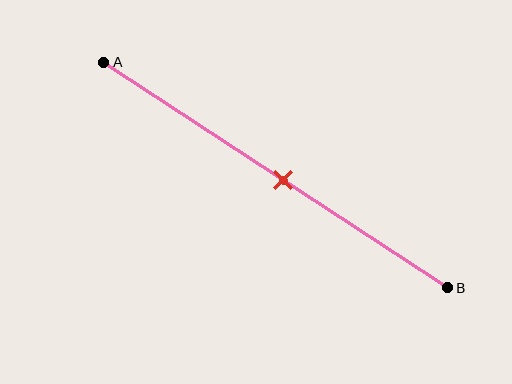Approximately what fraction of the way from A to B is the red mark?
The red mark is approximately 50% of the way from A to B.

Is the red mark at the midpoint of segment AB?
Yes, the mark is approximately at the midpoint.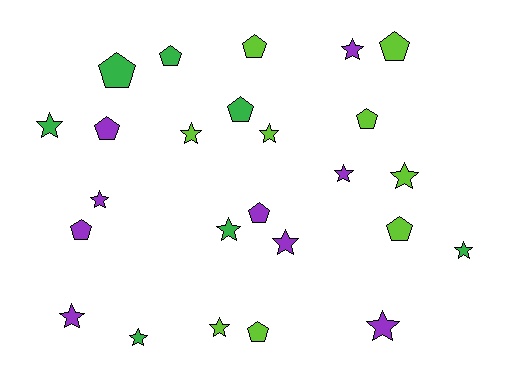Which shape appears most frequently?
Star, with 14 objects.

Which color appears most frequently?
Purple, with 9 objects.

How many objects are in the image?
There are 25 objects.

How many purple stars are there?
There are 6 purple stars.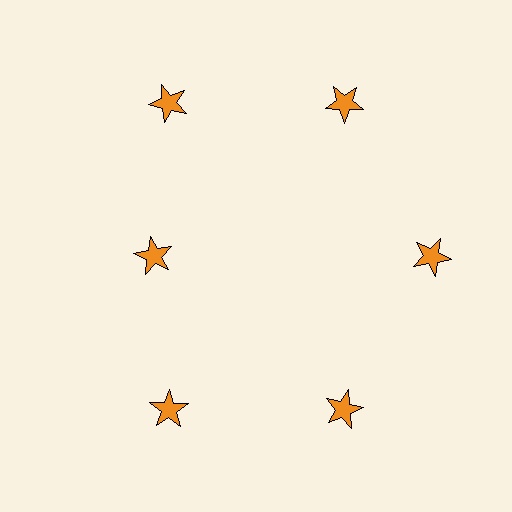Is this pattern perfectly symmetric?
No. The 6 orange stars are arranged in a ring, but one element near the 9 o'clock position is pulled inward toward the center, breaking the 6-fold rotational symmetry.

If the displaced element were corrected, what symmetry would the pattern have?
It would have 6-fold rotational symmetry — the pattern would map onto itself every 60 degrees.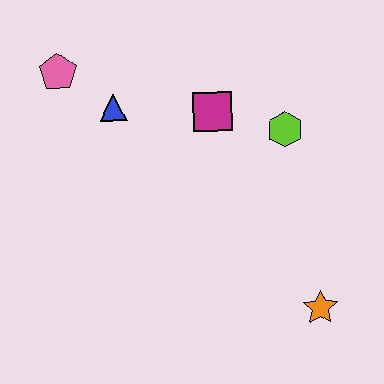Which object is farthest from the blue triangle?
The orange star is farthest from the blue triangle.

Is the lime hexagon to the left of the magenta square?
No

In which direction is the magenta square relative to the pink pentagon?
The magenta square is to the right of the pink pentagon.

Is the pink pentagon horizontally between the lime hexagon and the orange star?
No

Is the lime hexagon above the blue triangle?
No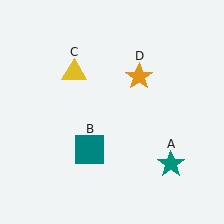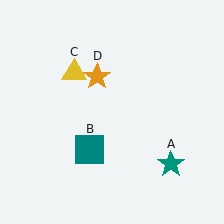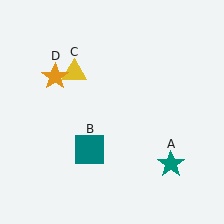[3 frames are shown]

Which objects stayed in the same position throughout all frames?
Teal star (object A) and teal square (object B) and yellow triangle (object C) remained stationary.